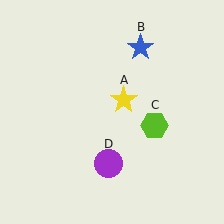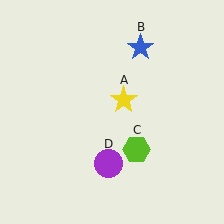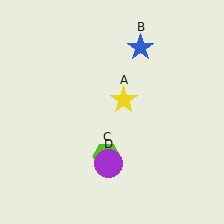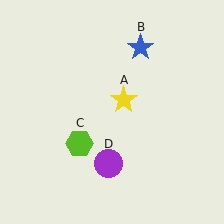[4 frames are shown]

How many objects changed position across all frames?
1 object changed position: lime hexagon (object C).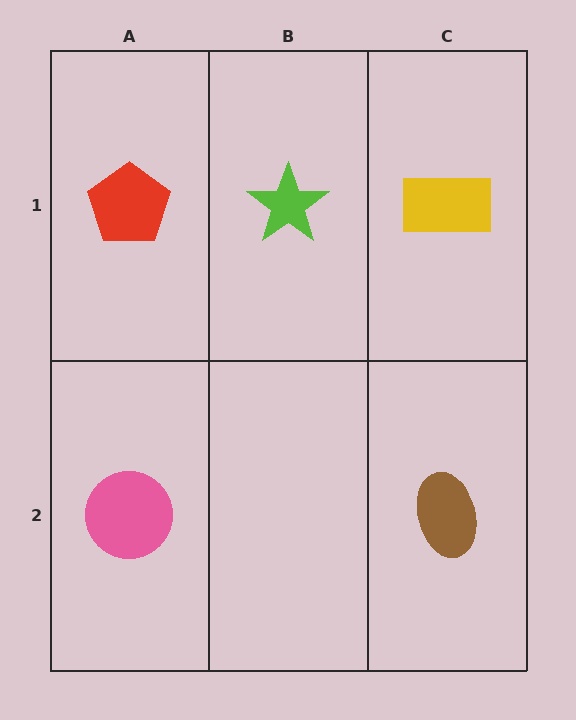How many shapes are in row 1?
3 shapes.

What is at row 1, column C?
A yellow rectangle.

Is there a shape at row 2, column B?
No, that cell is empty.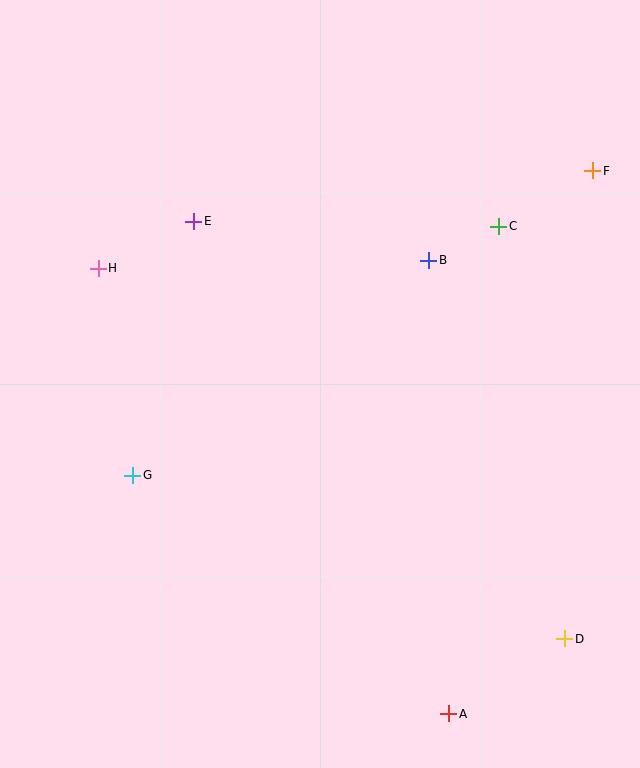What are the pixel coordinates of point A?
Point A is at (449, 714).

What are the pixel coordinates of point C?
Point C is at (499, 226).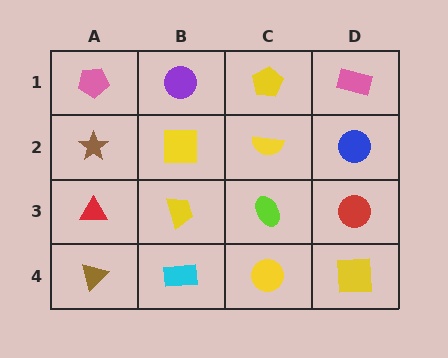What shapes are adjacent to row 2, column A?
A pink pentagon (row 1, column A), a red triangle (row 3, column A), a yellow square (row 2, column B).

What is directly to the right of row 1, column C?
A pink rectangle.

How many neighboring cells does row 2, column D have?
3.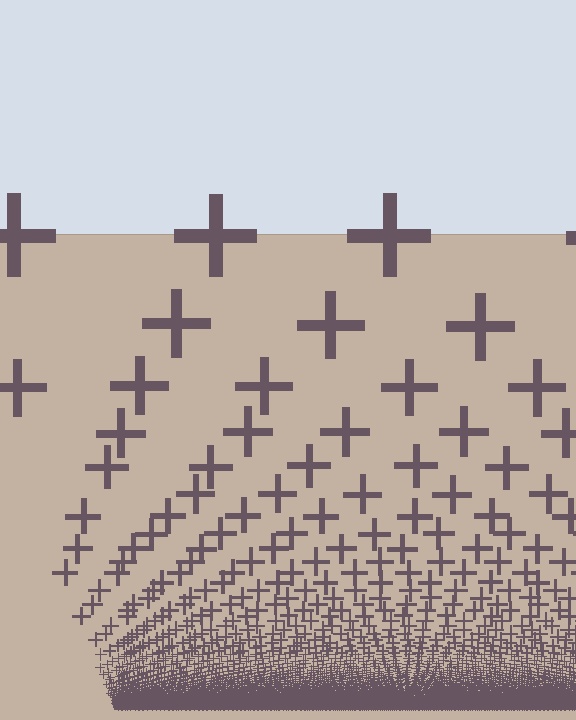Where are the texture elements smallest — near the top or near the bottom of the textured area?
Near the bottom.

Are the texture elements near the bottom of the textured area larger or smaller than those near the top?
Smaller. The gradient is inverted — elements near the bottom are smaller and denser.